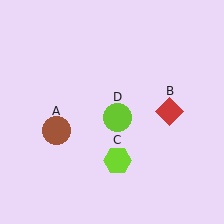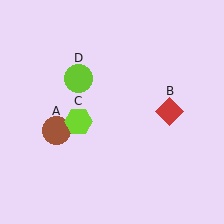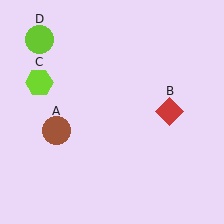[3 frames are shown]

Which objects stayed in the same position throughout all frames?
Brown circle (object A) and red diamond (object B) remained stationary.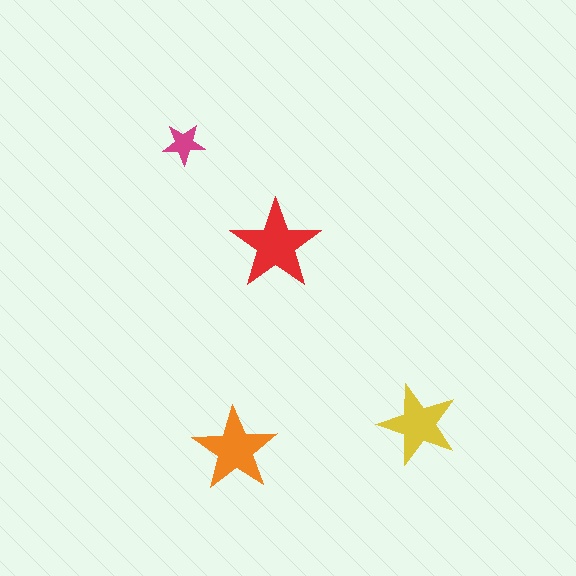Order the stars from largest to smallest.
the red one, the orange one, the yellow one, the magenta one.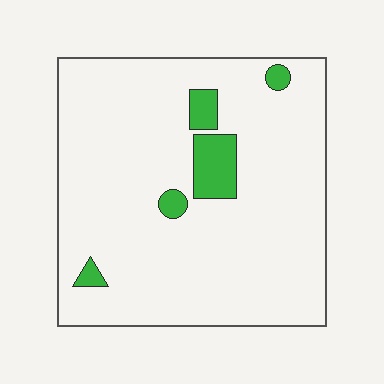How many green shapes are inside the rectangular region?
5.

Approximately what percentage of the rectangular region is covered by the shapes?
Approximately 10%.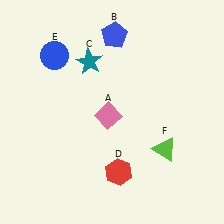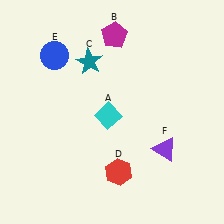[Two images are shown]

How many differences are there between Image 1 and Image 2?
There are 3 differences between the two images.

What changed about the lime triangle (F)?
In Image 1, F is lime. In Image 2, it changed to purple.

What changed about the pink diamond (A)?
In Image 1, A is pink. In Image 2, it changed to cyan.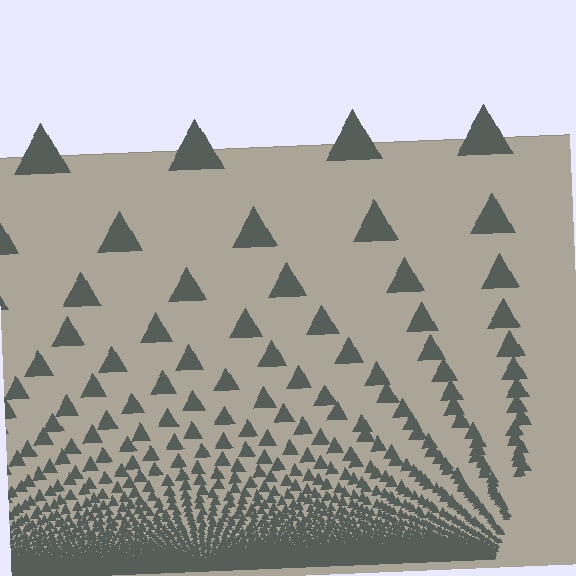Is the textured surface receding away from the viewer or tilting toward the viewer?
The surface appears to tilt toward the viewer. Texture elements get larger and sparser toward the top.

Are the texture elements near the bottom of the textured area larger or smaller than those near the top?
Smaller. The gradient is inverted — elements near the bottom are smaller and denser.